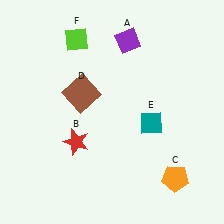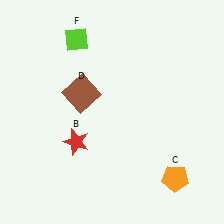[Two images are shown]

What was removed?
The teal diamond (E), the purple diamond (A) were removed in Image 2.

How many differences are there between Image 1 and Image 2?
There are 2 differences between the two images.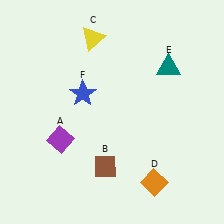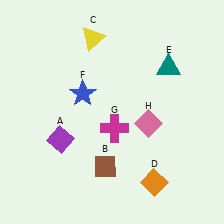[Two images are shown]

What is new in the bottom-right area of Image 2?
A pink diamond (H) was added in the bottom-right area of Image 2.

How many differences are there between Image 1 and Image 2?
There are 2 differences between the two images.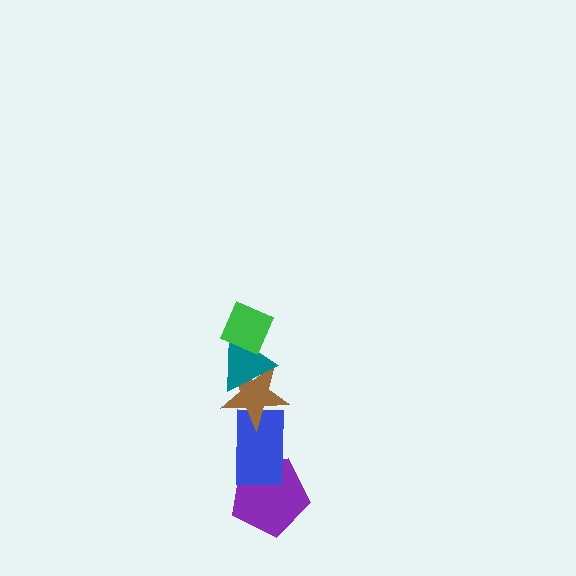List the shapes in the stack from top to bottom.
From top to bottom: the green diamond, the teal triangle, the brown star, the blue rectangle, the purple pentagon.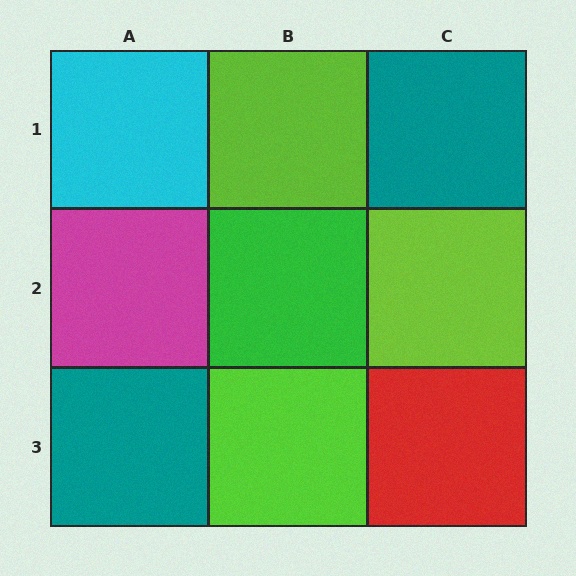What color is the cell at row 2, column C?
Lime.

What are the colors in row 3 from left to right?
Teal, lime, red.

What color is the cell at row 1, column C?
Teal.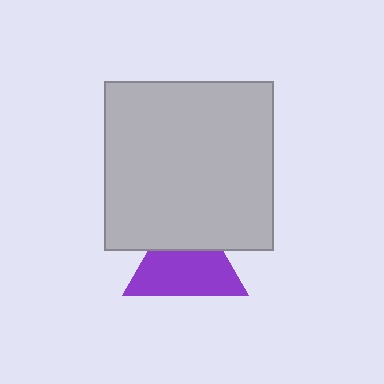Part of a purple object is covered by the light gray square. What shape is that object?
It is a triangle.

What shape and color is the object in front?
The object in front is a light gray square.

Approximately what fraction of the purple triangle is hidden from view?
Roughly 36% of the purple triangle is hidden behind the light gray square.